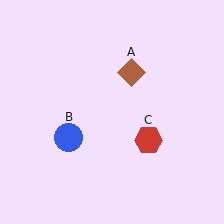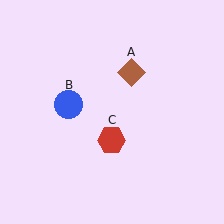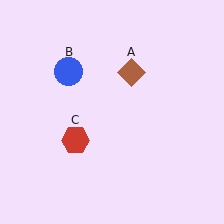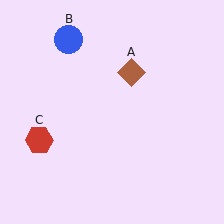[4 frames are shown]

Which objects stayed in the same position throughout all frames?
Brown diamond (object A) remained stationary.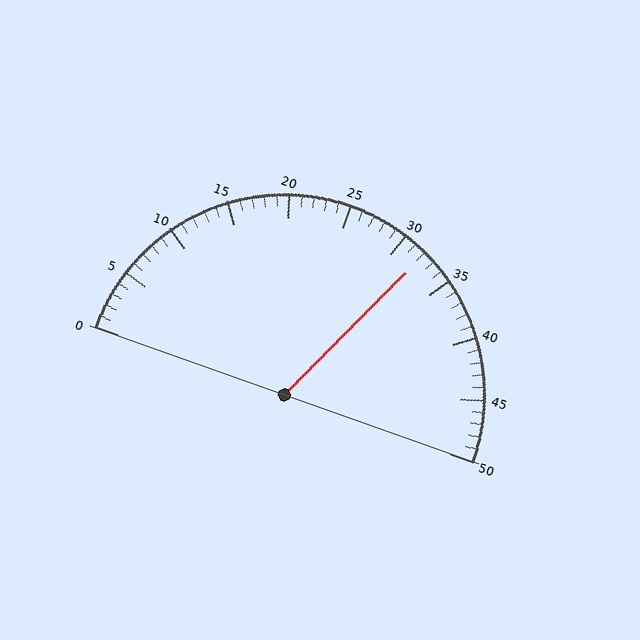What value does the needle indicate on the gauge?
The needle indicates approximately 32.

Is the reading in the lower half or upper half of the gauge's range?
The reading is in the upper half of the range (0 to 50).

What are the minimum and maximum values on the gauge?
The gauge ranges from 0 to 50.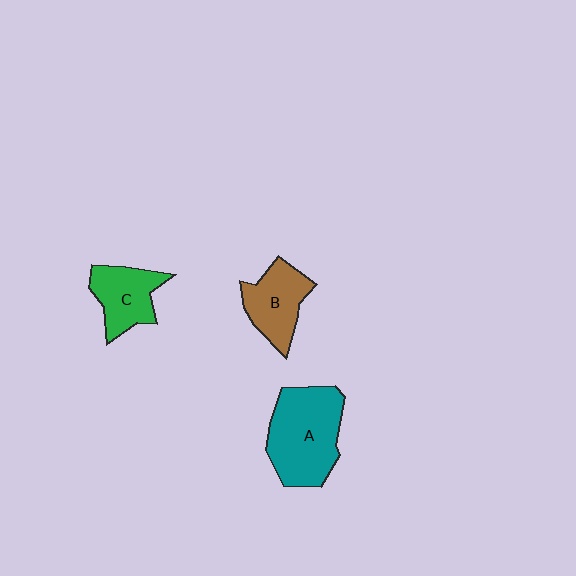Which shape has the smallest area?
Shape C (green).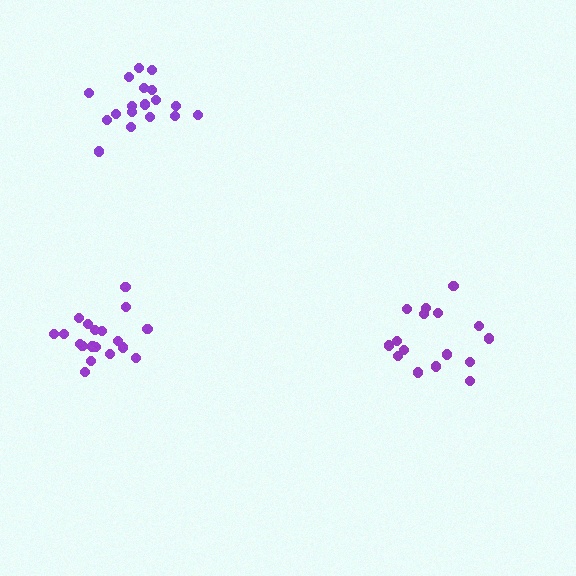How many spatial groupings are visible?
There are 3 spatial groupings.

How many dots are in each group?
Group 1: 18 dots, Group 2: 19 dots, Group 3: 16 dots (53 total).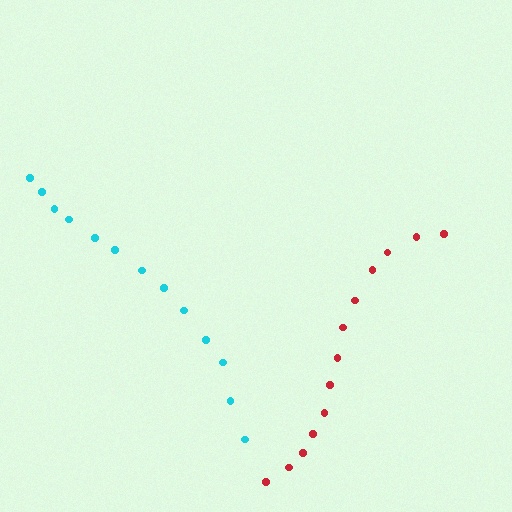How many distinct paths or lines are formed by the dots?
There are 2 distinct paths.